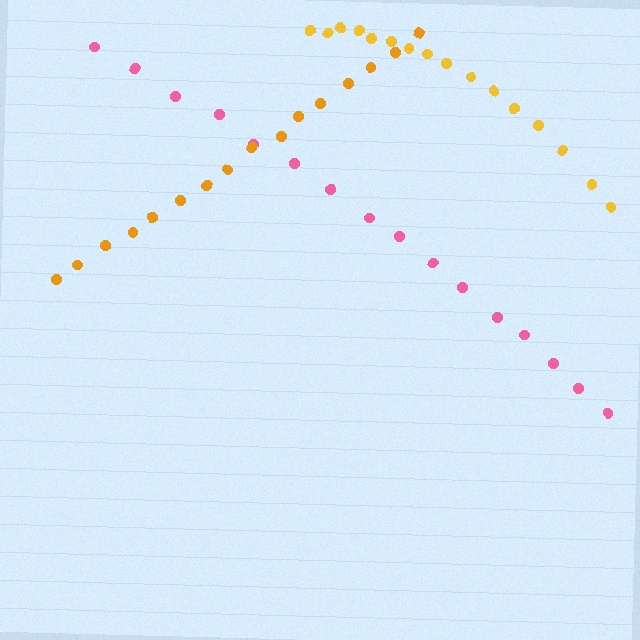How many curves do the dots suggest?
There are 3 distinct paths.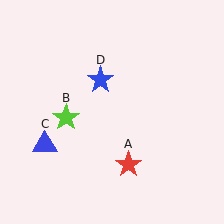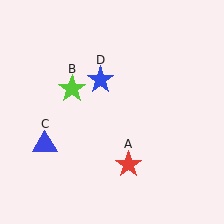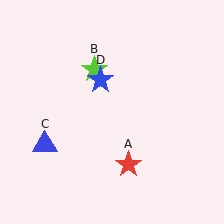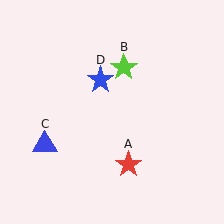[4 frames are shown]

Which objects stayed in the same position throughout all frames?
Red star (object A) and blue triangle (object C) and blue star (object D) remained stationary.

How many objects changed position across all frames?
1 object changed position: lime star (object B).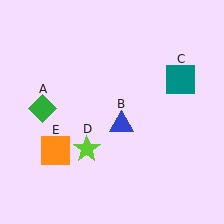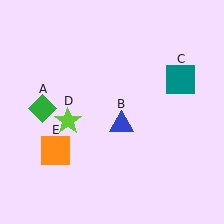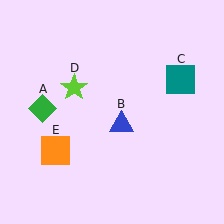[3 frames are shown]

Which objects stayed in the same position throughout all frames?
Green diamond (object A) and blue triangle (object B) and teal square (object C) and orange square (object E) remained stationary.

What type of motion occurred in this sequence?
The lime star (object D) rotated clockwise around the center of the scene.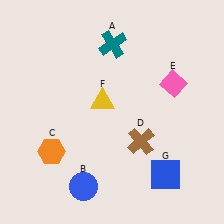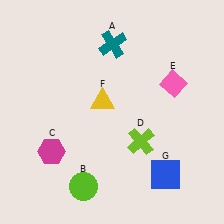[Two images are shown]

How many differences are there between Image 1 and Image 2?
There are 3 differences between the two images.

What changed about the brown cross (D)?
In Image 1, D is brown. In Image 2, it changed to lime.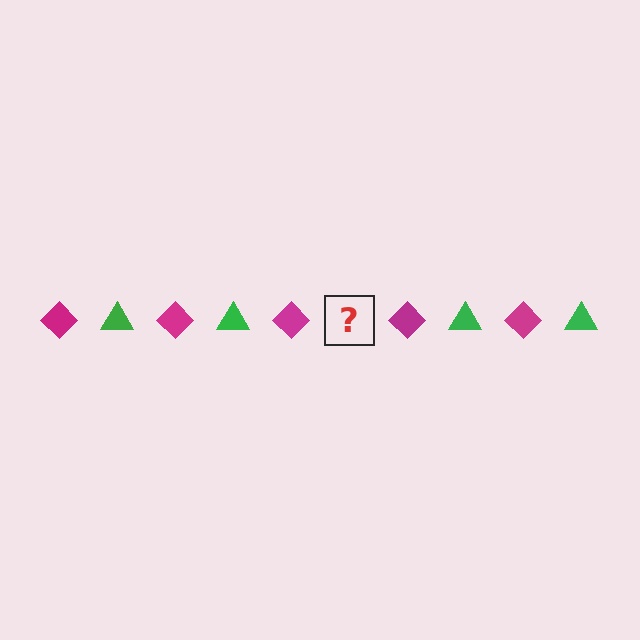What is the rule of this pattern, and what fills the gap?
The rule is that the pattern alternates between magenta diamond and green triangle. The gap should be filled with a green triangle.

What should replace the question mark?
The question mark should be replaced with a green triangle.